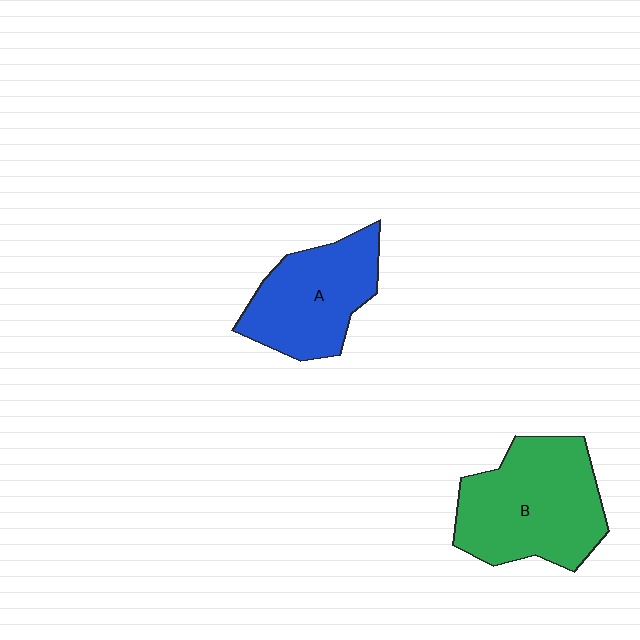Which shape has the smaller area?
Shape A (blue).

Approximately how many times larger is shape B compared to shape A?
Approximately 1.3 times.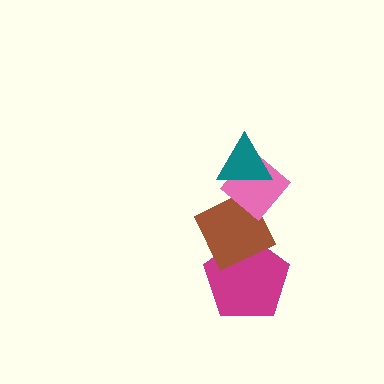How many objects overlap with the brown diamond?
3 objects overlap with the brown diamond.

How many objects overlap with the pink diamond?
2 objects overlap with the pink diamond.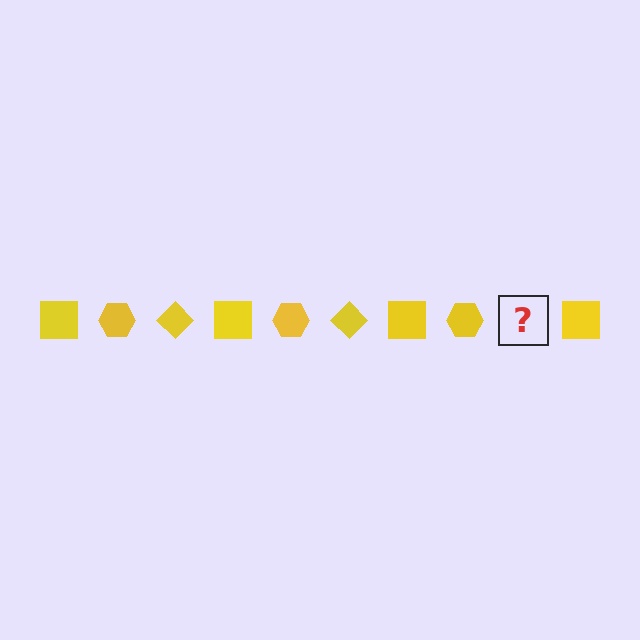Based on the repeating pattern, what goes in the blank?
The blank should be a yellow diamond.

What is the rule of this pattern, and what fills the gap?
The rule is that the pattern cycles through square, hexagon, diamond shapes in yellow. The gap should be filled with a yellow diamond.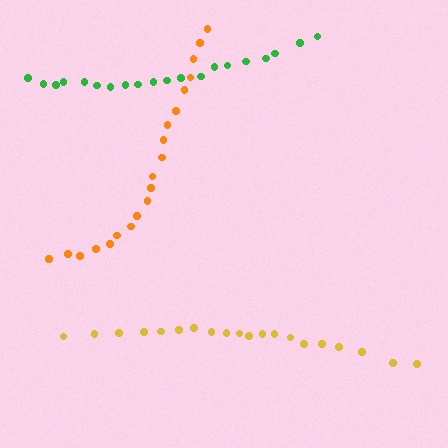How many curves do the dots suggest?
There are 3 distinct paths.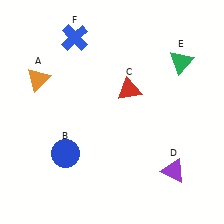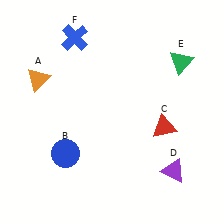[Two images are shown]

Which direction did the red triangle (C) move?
The red triangle (C) moved down.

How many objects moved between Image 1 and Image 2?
1 object moved between the two images.